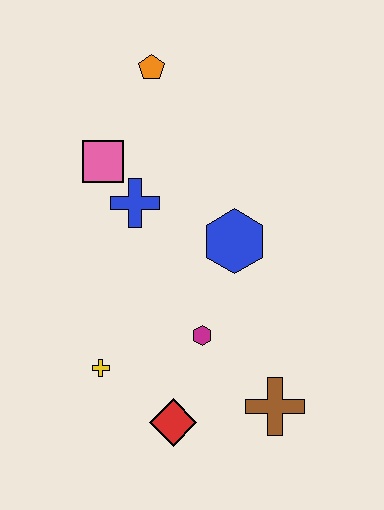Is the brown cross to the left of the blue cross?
No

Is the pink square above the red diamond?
Yes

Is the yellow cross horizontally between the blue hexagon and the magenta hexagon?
No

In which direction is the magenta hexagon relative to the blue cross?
The magenta hexagon is below the blue cross.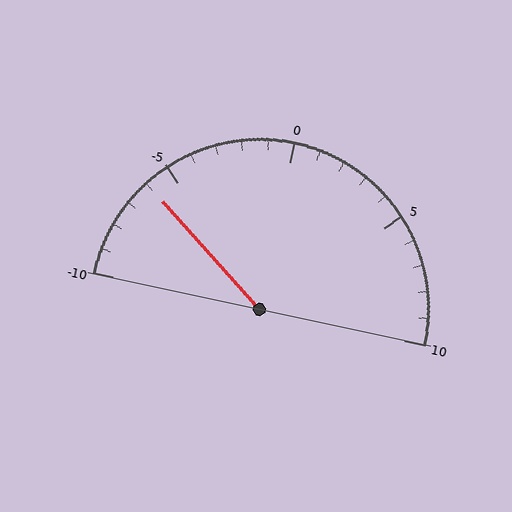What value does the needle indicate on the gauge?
The needle indicates approximately -6.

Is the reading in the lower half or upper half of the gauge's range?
The reading is in the lower half of the range (-10 to 10).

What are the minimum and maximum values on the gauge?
The gauge ranges from -10 to 10.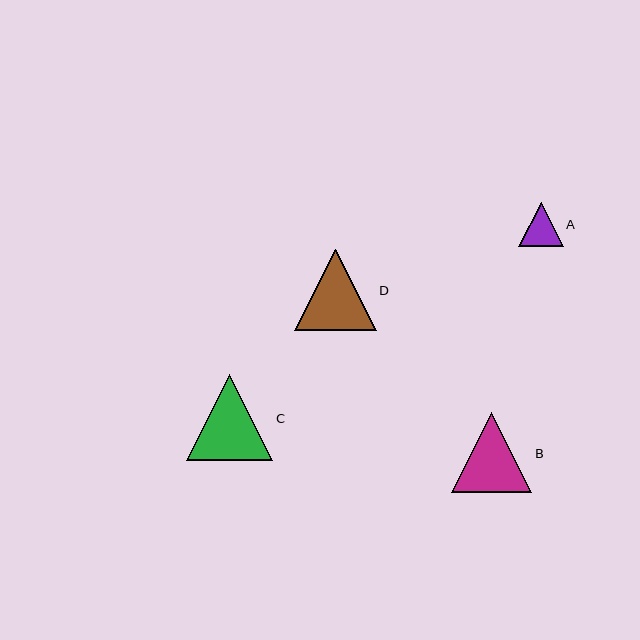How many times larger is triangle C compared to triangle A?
Triangle C is approximately 1.9 times the size of triangle A.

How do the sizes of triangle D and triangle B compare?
Triangle D and triangle B are approximately the same size.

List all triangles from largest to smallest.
From largest to smallest: C, D, B, A.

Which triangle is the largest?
Triangle C is the largest with a size of approximately 86 pixels.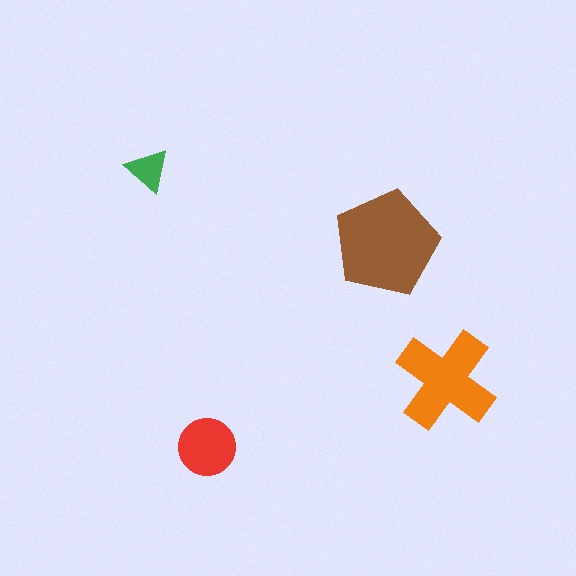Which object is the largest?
The brown pentagon.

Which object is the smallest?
The green triangle.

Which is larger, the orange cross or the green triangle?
The orange cross.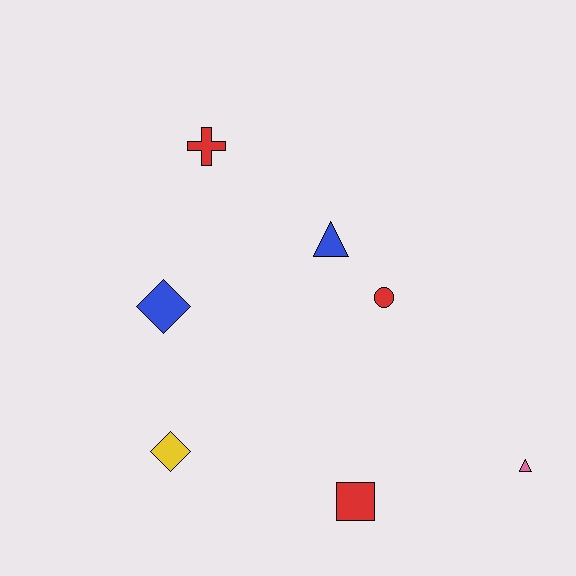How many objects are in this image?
There are 7 objects.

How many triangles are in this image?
There are 2 triangles.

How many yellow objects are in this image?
There is 1 yellow object.